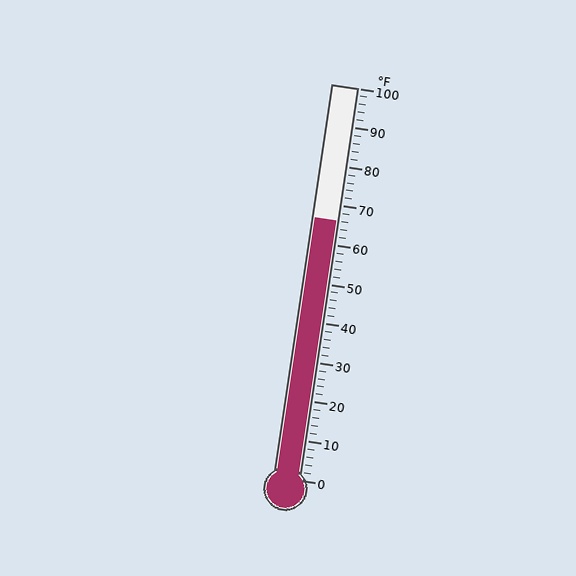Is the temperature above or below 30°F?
The temperature is above 30°F.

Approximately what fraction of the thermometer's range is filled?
The thermometer is filled to approximately 65% of its range.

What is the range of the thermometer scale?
The thermometer scale ranges from 0°F to 100°F.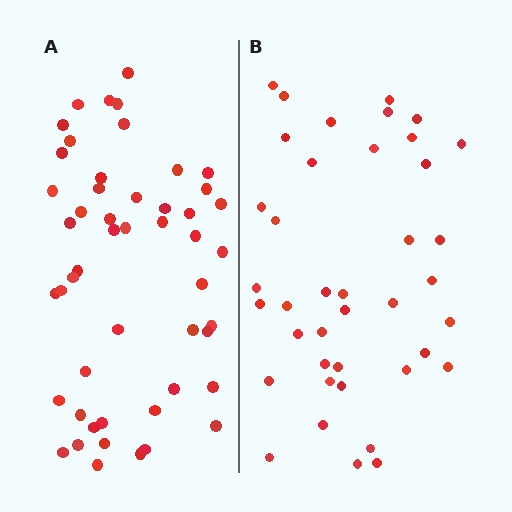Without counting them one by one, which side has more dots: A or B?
Region A (the left region) has more dots.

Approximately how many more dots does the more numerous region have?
Region A has roughly 10 or so more dots than region B.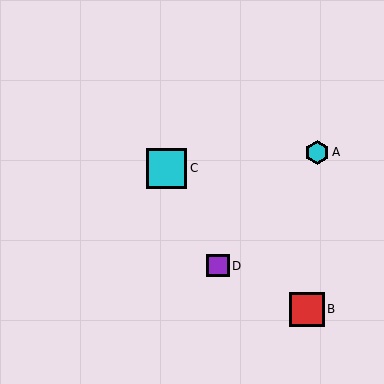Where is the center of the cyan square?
The center of the cyan square is at (167, 168).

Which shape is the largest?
The cyan square (labeled C) is the largest.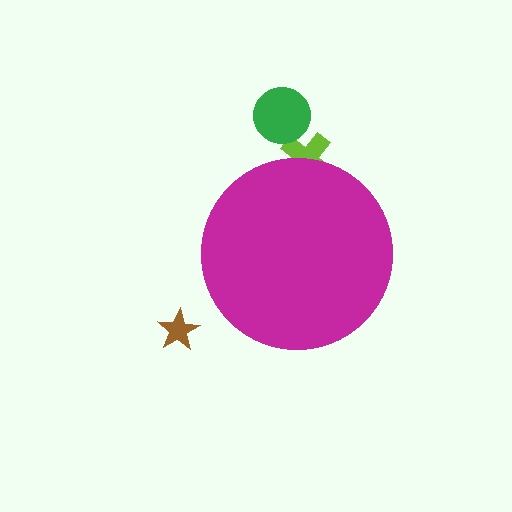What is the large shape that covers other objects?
A magenta circle.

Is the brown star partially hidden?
No, the brown star is fully visible.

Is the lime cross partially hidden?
Yes, the lime cross is partially hidden behind the magenta circle.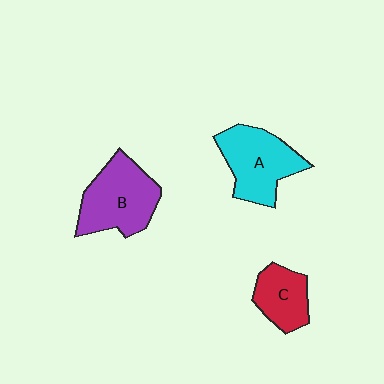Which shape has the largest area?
Shape B (purple).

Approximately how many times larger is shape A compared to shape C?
Approximately 1.6 times.